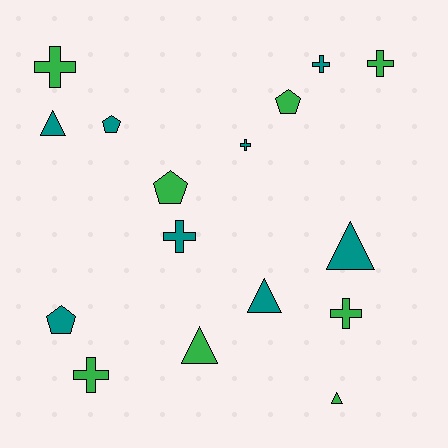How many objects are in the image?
There are 16 objects.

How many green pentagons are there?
There are 2 green pentagons.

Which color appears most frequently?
Green, with 8 objects.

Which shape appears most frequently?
Cross, with 7 objects.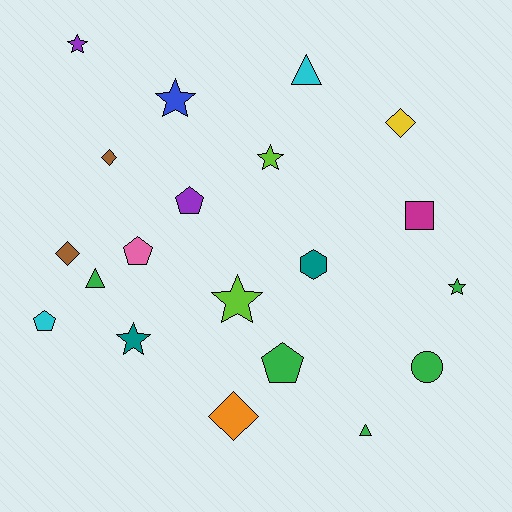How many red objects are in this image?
There are no red objects.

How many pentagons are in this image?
There are 4 pentagons.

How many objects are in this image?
There are 20 objects.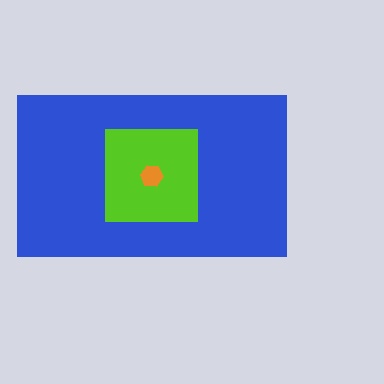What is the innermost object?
The orange hexagon.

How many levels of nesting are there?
3.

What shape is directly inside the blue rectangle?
The lime square.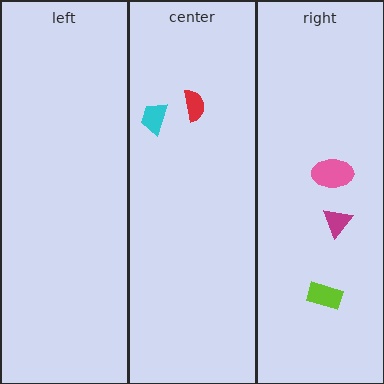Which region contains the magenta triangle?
The right region.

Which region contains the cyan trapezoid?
The center region.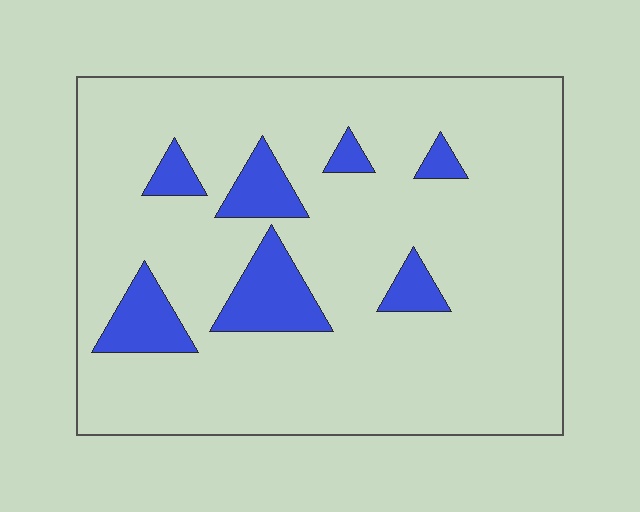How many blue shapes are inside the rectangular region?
7.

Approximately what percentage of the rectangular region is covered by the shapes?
Approximately 15%.